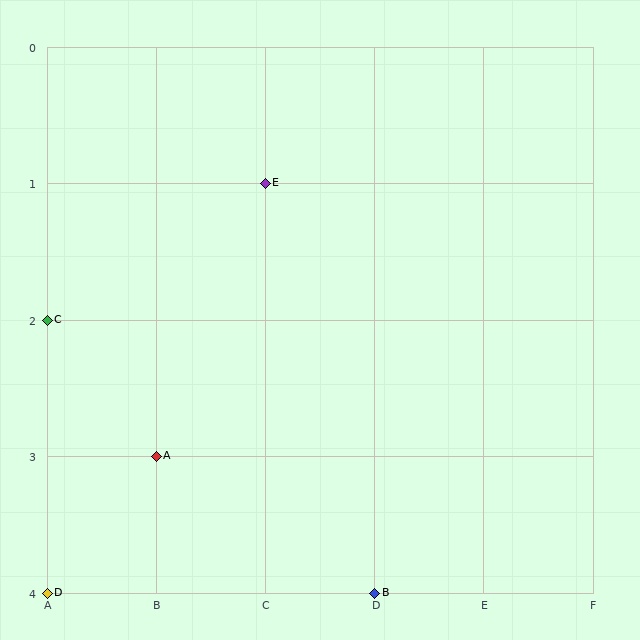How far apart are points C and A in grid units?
Points C and A are 1 column and 1 row apart (about 1.4 grid units diagonally).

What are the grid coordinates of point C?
Point C is at grid coordinates (A, 2).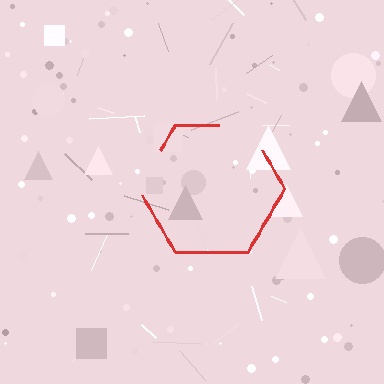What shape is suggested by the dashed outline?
The dashed outline suggests a hexagon.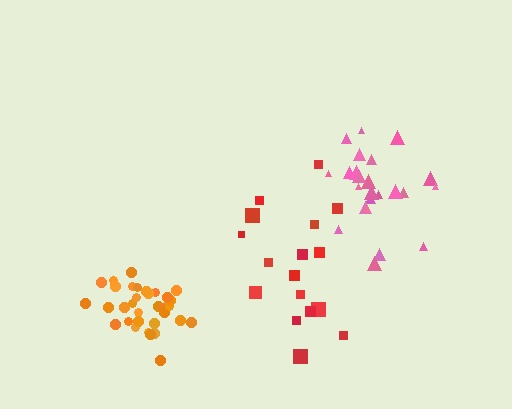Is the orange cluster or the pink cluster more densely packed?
Orange.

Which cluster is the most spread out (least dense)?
Red.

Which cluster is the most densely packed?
Orange.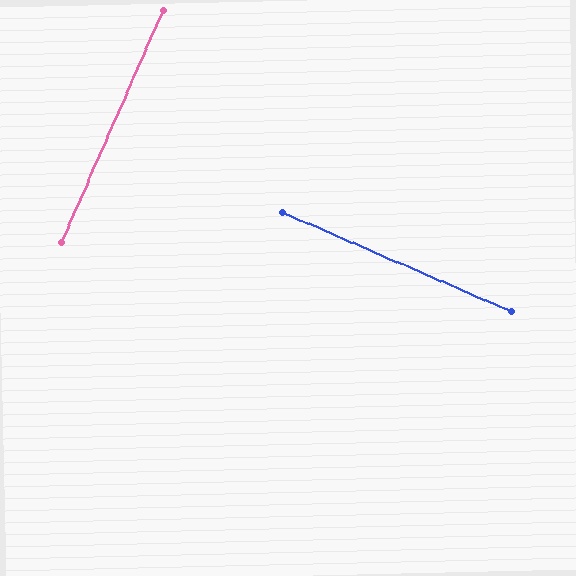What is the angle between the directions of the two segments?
Approximately 90 degrees.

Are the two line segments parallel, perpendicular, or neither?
Perpendicular — they meet at approximately 90°.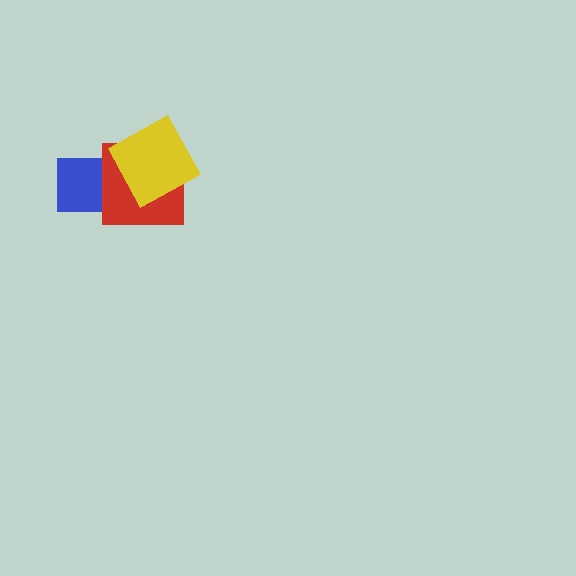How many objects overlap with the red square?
2 objects overlap with the red square.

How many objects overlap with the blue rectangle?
2 objects overlap with the blue rectangle.